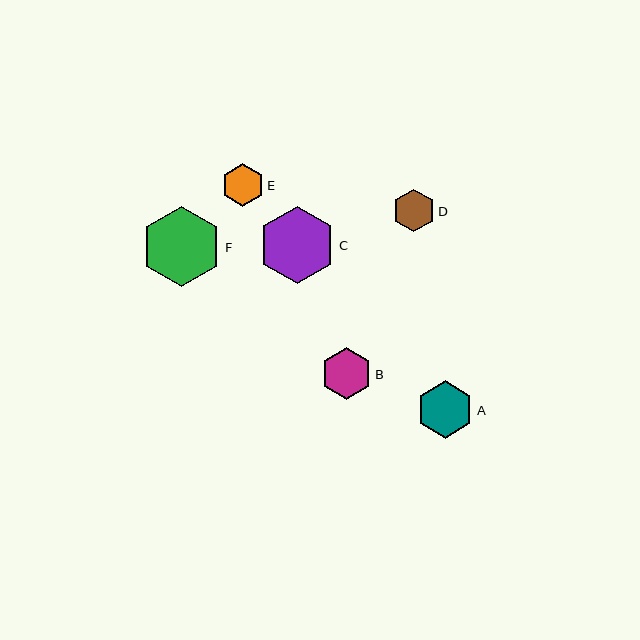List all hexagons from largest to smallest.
From largest to smallest: F, C, A, B, E, D.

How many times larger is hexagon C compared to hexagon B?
Hexagon C is approximately 1.5 times the size of hexagon B.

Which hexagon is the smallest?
Hexagon D is the smallest with a size of approximately 43 pixels.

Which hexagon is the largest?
Hexagon F is the largest with a size of approximately 80 pixels.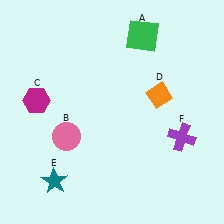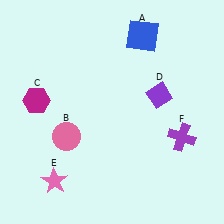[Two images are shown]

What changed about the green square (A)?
In Image 1, A is green. In Image 2, it changed to blue.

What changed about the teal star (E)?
In Image 1, E is teal. In Image 2, it changed to pink.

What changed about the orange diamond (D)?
In Image 1, D is orange. In Image 2, it changed to purple.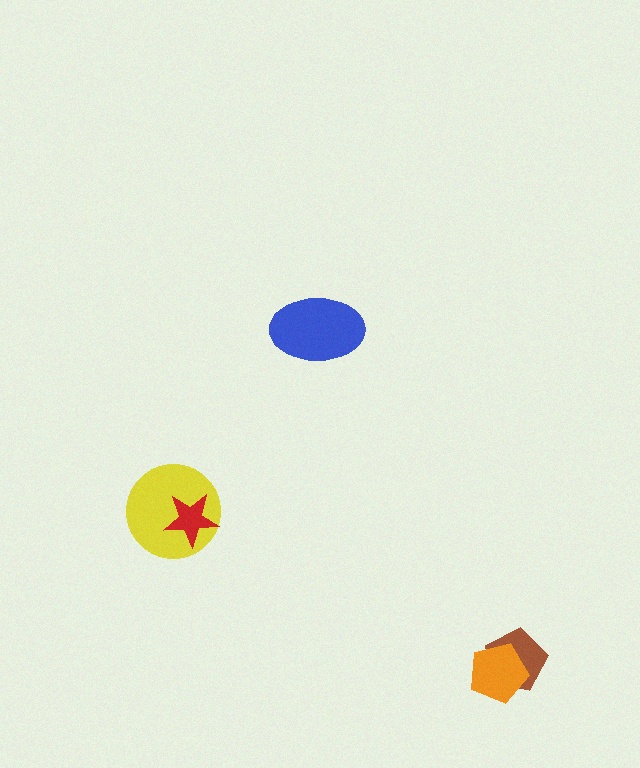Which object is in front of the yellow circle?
The red star is in front of the yellow circle.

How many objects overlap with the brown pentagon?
1 object overlaps with the brown pentagon.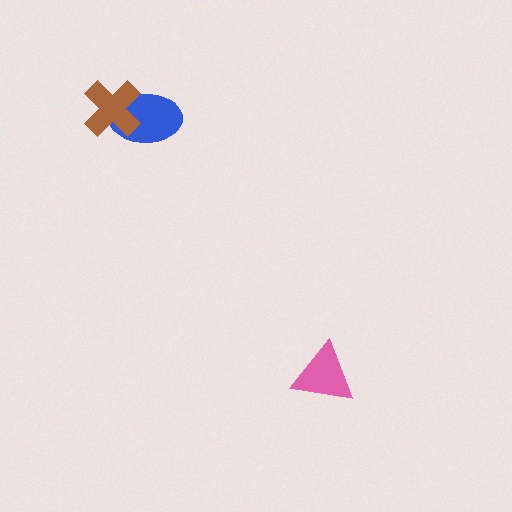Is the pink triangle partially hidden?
No, no other shape covers it.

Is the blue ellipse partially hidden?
Yes, it is partially covered by another shape.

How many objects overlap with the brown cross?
1 object overlaps with the brown cross.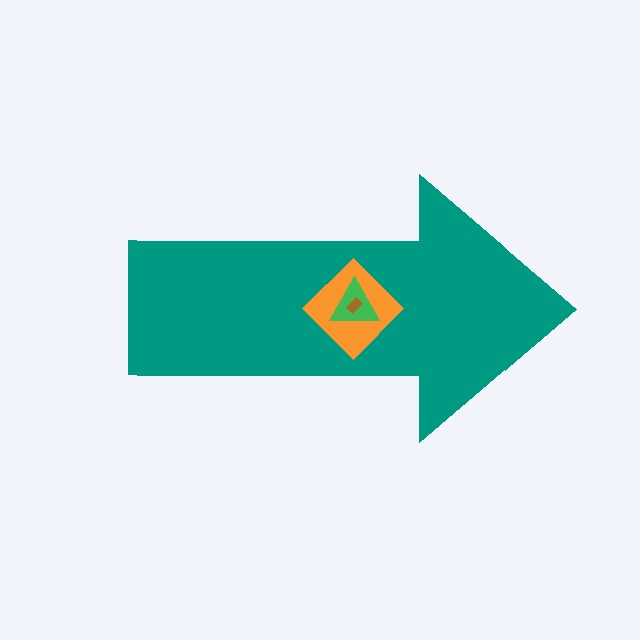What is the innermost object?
The brown rectangle.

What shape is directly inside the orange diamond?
The green triangle.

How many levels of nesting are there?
4.